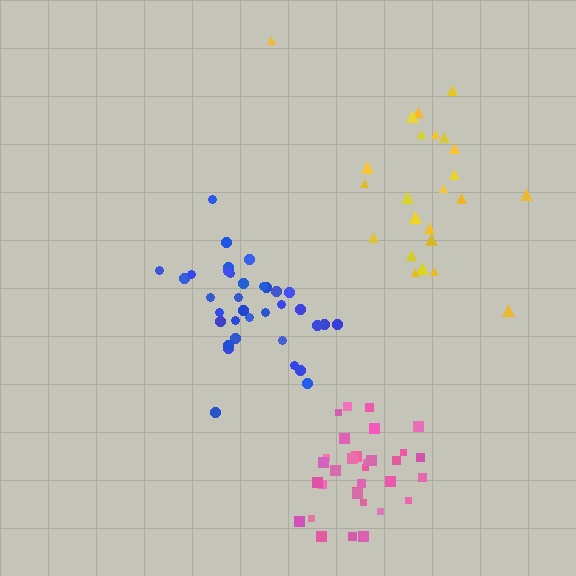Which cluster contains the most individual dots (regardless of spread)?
Blue (35).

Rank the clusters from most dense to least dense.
pink, blue, yellow.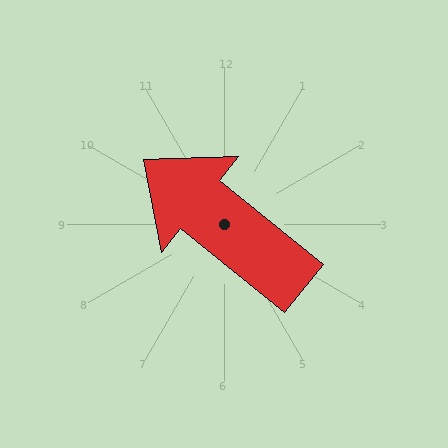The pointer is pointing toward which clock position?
Roughly 10 o'clock.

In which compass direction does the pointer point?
Northwest.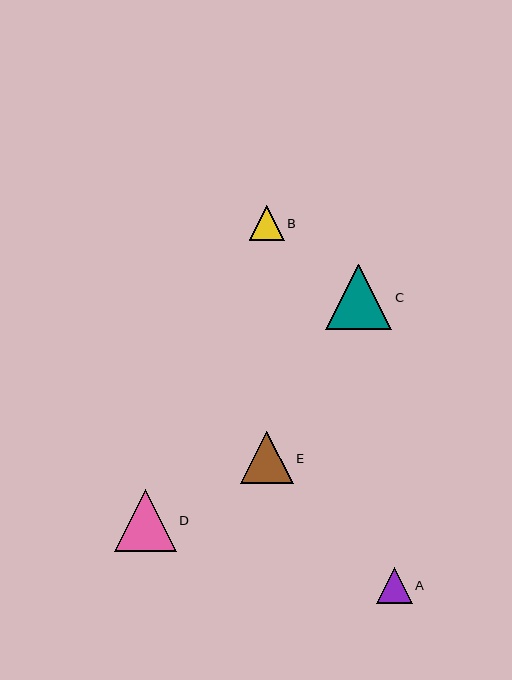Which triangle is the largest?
Triangle C is the largest with a size of approximately 66 pixels.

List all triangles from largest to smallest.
From largest to smallest: C, D, E, A, B.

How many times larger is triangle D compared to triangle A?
Triangle D is approximately 1.7 times the size of triangle A.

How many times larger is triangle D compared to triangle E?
Triangle D is approximately 1.2 times the size of triangle E.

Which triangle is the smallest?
Triangle B is the smallest with a size of approximately 35 pixels.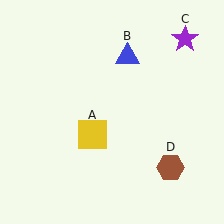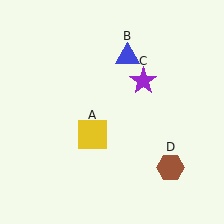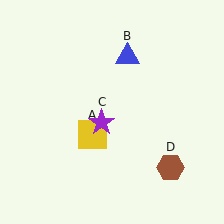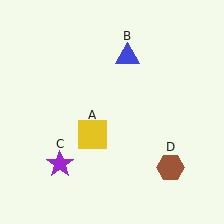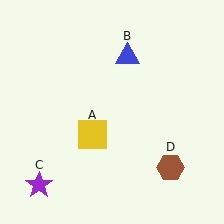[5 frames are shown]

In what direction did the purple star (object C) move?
The purple star (object C) moved down and to the left.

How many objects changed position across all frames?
1 object changed position: purple star (object C).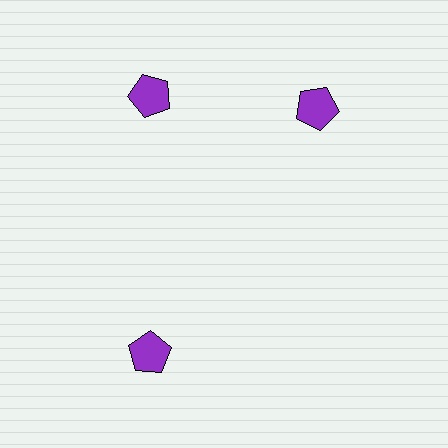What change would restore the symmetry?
The symmetry would be restored by rotating it back into even spacing with its neighbors so that all 3 pentagons sit at equal angles and equal distance from the center.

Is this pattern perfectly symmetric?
No. The 3 purple pentagons are arranged in a ring, but one element near the 3 o'clock position is rotated out of alignment along the ring, breaking the 3-fold rotational symmetry.